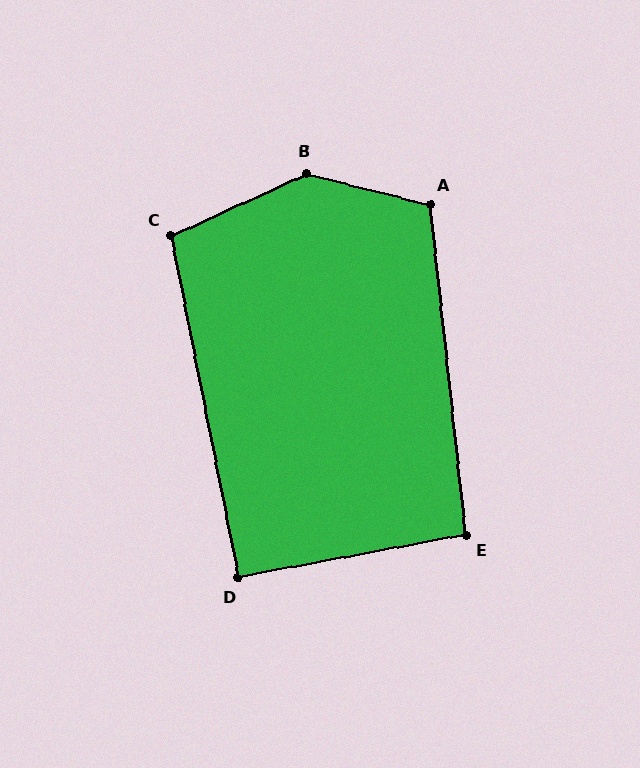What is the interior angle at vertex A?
Approximately 110 degrees (obtuse).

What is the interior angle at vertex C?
Approximately 103 degrees (obtuse).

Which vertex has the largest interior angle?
B, at approximately 141 degrees.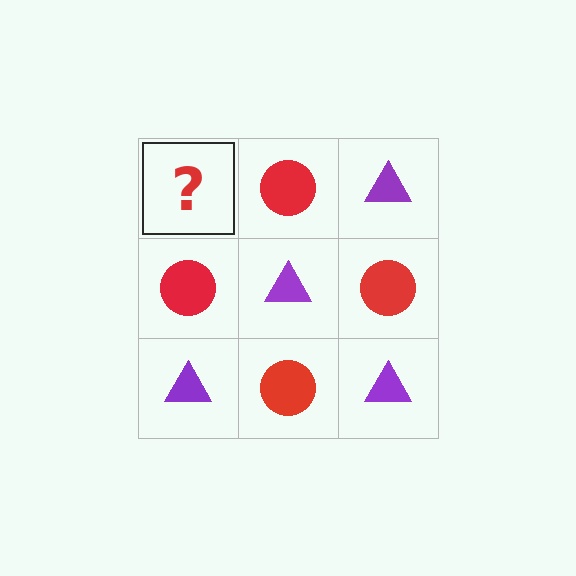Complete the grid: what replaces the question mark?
The question mark should be replaced with a purple triangle.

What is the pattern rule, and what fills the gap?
The rule is that it alternates purple triangle and red circle in a checkerboard pattern. The gap should be filled with a purple triangle.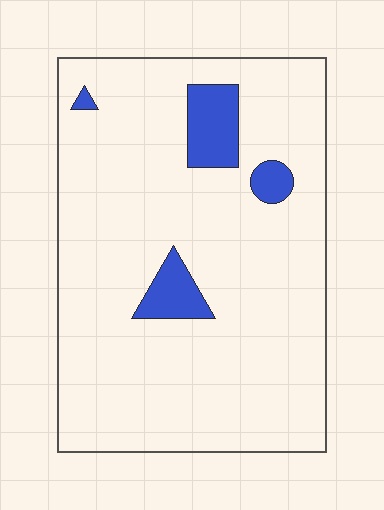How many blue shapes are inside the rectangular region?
4.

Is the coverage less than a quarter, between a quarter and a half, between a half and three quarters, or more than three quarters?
Less than a quarter.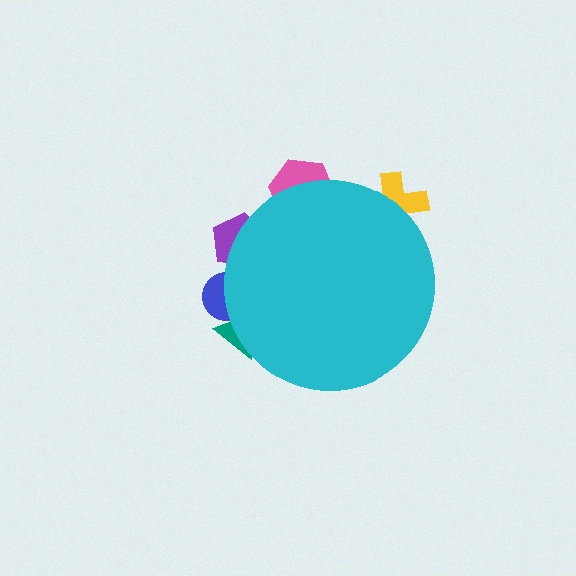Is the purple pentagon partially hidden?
Yes, the purple pentagon is partially hidden behind the cyan circle.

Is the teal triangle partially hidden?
Yes, the teal triangle is partially hidden behind the cyan circle.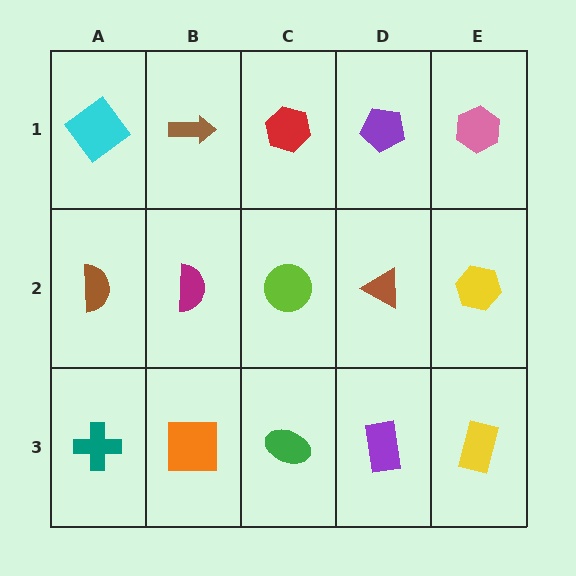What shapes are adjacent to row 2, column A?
A cyan diamond (row 1, column A), a teal cross (row 3, column A), a magenta semicircle (row 2, column B).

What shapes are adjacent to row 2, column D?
A purple pentagon (row 1, column D), a purple rectangle (row 3, column D), a lime circle (row 2, column C), a yellow hexagon (row 2, column E).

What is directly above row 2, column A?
A cyan diamond.